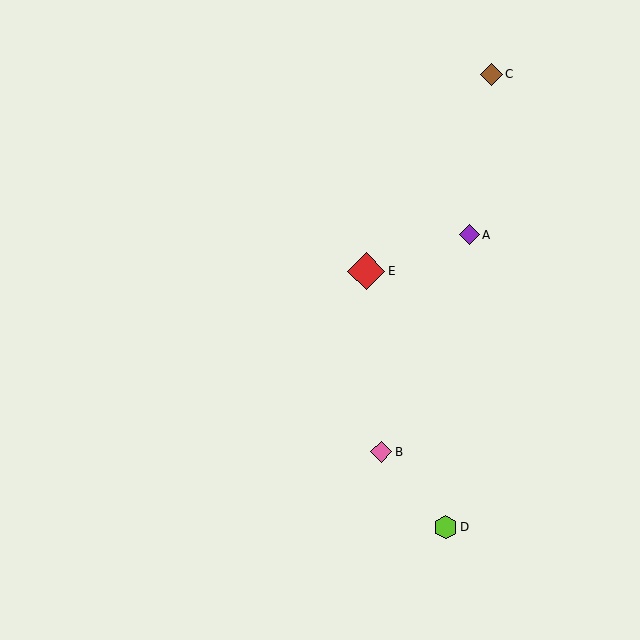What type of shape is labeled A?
Shape A is a purple diamond.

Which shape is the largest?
The red diamond (labeled E) is the largest.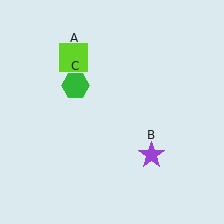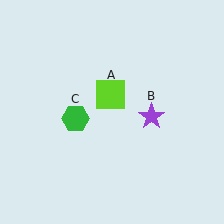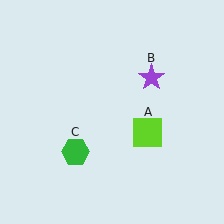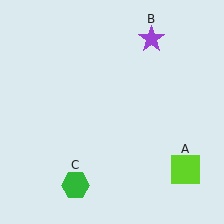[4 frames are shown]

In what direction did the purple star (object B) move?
The purple star (object B) moved up.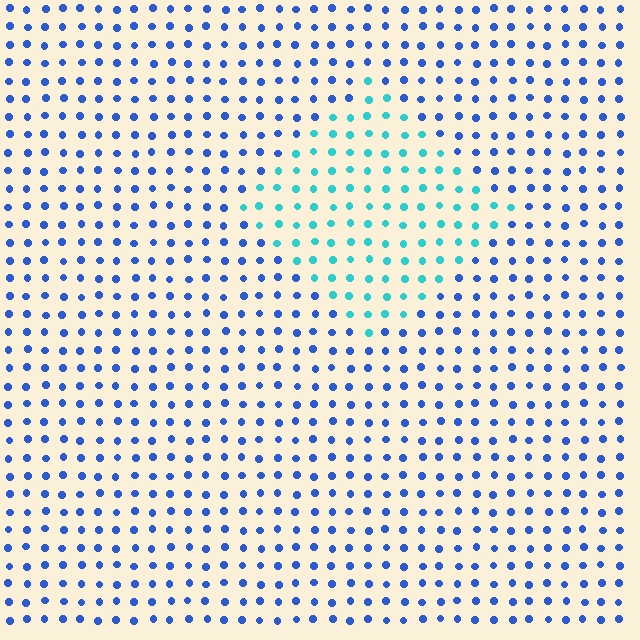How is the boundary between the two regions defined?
The boundary is defined purely by a slight shift in hue (about 44 degrees). Spacing, size, and orientation are identical on both sides.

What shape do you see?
I see a diamond.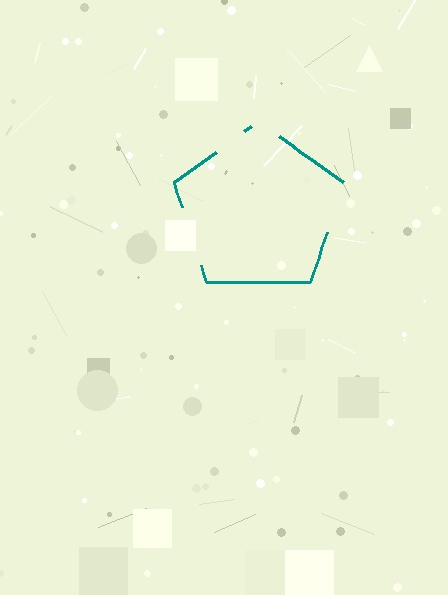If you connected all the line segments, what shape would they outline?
They would outline a pentagon.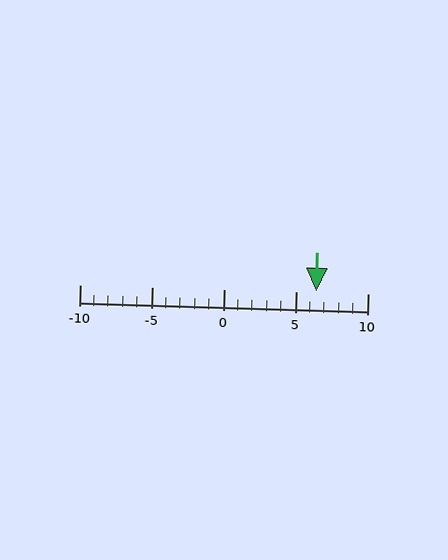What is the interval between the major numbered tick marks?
The major tick marks are spaced 5 units apart.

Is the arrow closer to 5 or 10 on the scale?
The arrow is closer to 5.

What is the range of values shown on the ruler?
The ruler shows values from -10 to 10.